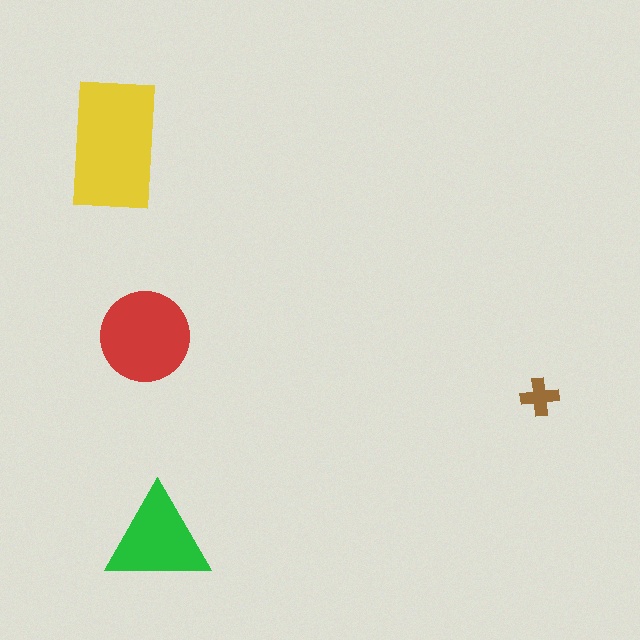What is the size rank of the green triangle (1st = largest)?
3rd.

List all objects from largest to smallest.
The yellow rectangle, the red circle, the green triangle, the brown cross.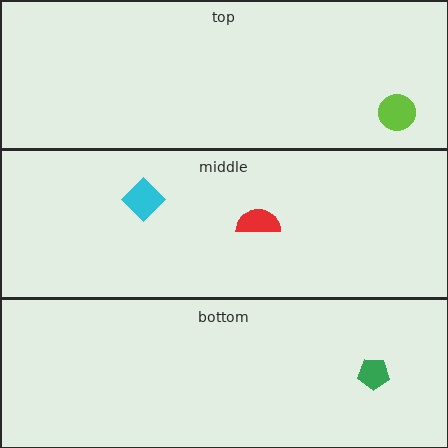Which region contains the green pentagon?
The bottom region.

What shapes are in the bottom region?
The green pentagon.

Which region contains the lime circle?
The top region.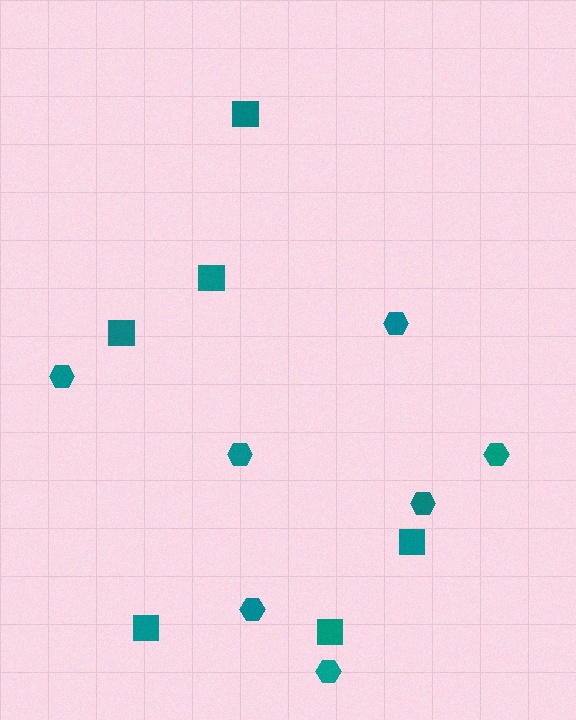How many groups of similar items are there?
There are 2 groups: one group of hexagons (7) and one group of squares (6).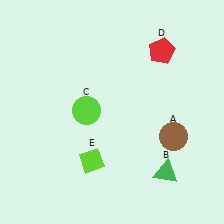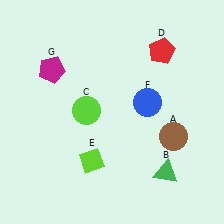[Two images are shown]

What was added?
A blue circle (F), a magenta pentagon (G) were added in Image 2.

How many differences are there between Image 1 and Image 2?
There are 2 differences between the two images.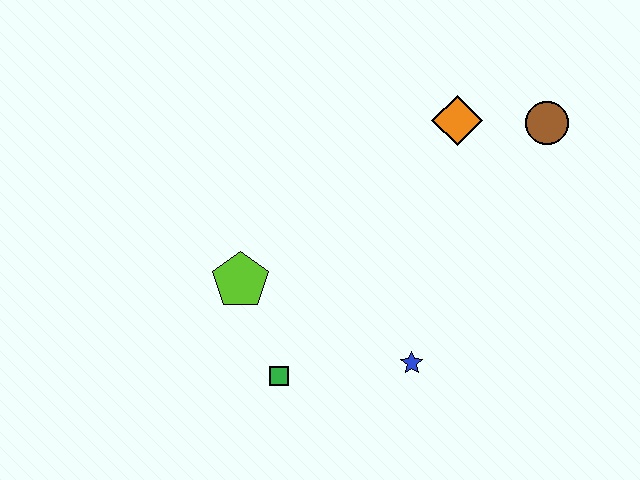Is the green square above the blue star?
No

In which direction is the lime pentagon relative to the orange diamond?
The lime pentagon is to the left of the orange diamond.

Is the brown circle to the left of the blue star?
No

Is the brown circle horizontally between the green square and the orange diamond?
No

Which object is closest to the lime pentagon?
The green square is closest to the lime pentagon.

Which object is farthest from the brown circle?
The green square is farthest from the brown circle.